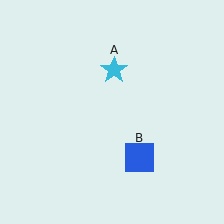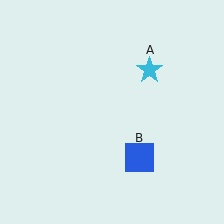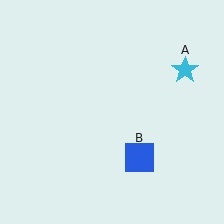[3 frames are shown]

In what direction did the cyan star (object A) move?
The cyan star (object A) moved right.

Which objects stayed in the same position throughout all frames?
Blue square (object B) remained stationary.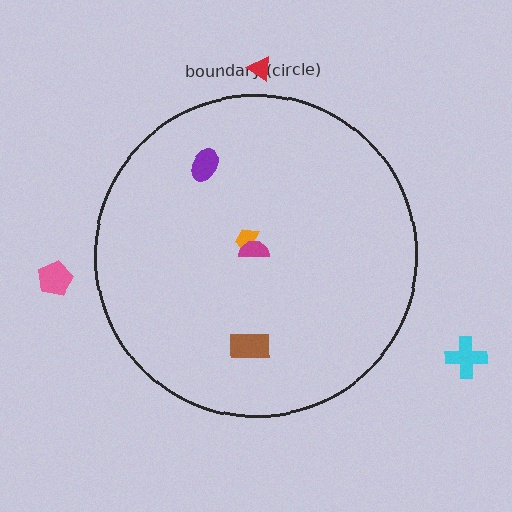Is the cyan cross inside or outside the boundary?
Outside.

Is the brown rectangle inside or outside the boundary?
Inside.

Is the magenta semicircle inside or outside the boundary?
Inside.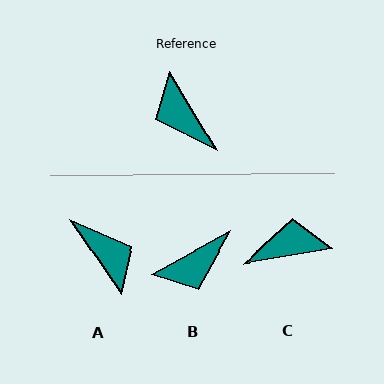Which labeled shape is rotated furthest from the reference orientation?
A, about 177 degrees away.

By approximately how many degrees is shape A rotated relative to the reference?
Approximately 177 degrees clockwise.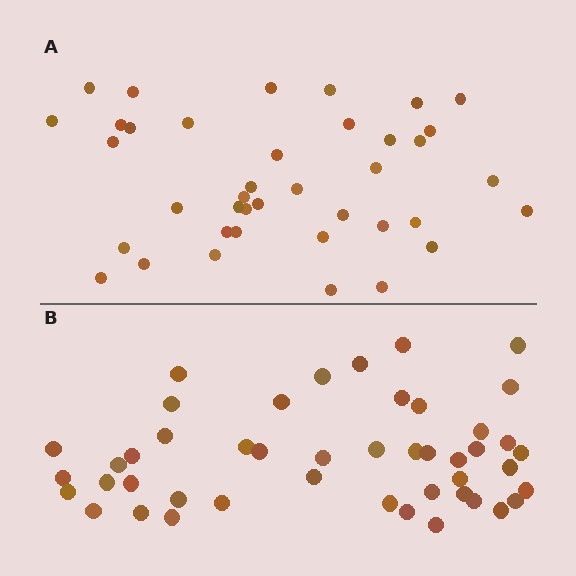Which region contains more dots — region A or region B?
Region B (the bottom region) has more dots.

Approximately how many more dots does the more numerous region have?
Region B has roughly 8 or so more dots than region A.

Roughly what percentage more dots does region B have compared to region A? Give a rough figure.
About 20% more.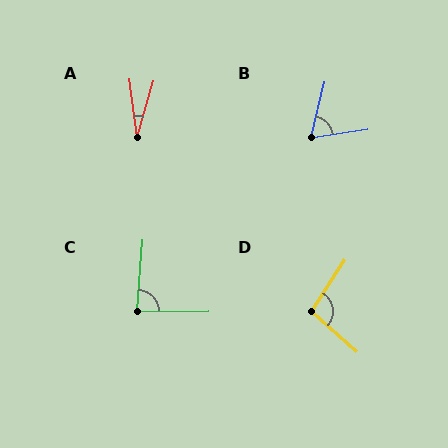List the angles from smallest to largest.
A (24°), B (68°), C (86°), D (99°).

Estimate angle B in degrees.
Approximately 68 degrees.